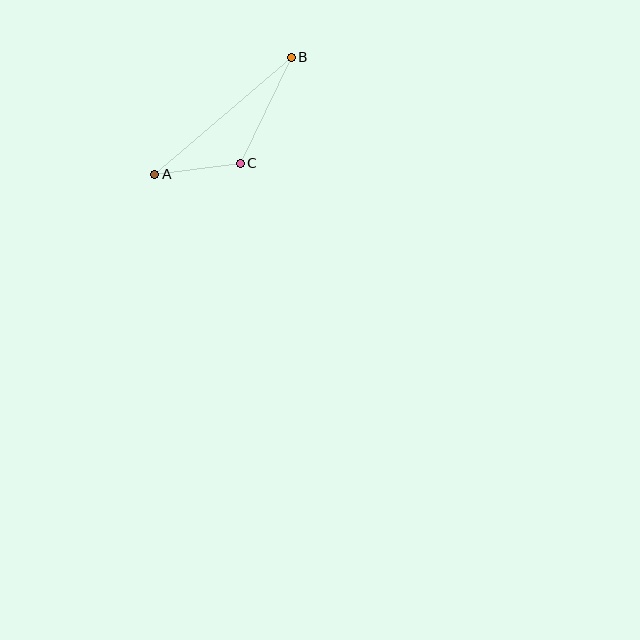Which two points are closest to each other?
Points A and C are closest to each other.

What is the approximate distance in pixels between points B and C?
The distance between B and C is approximately 118 pixels.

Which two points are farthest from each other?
Points A and B are farthest from each other.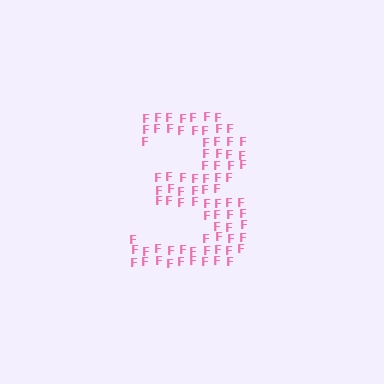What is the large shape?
The large shape is the digit 3.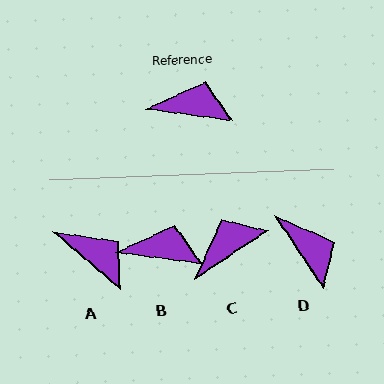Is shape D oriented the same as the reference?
No, it is off by about 49 degrees.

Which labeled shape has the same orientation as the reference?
B.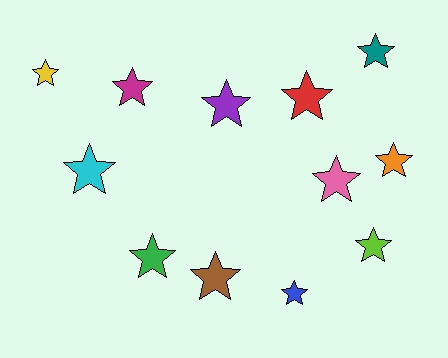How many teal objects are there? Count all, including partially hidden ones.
There is 1 teal object.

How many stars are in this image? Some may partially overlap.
There are 12 stars.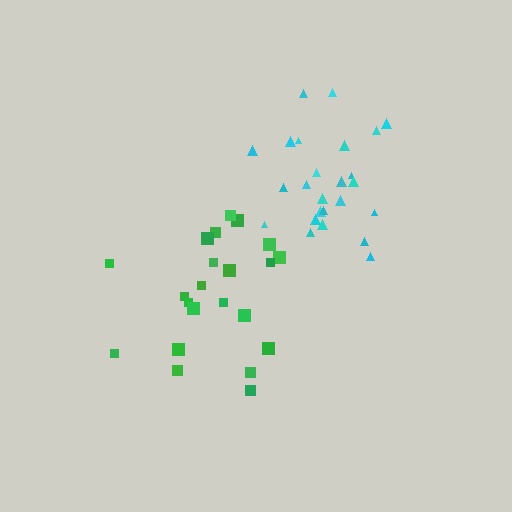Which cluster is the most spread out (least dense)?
Green.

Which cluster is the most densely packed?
Cyan.